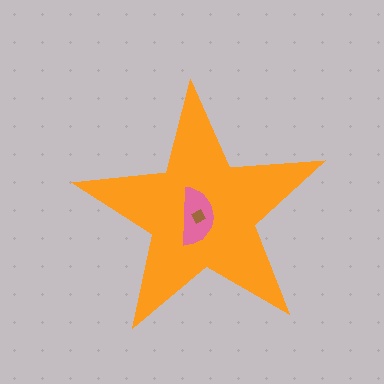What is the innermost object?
The brown diamond.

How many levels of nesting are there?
3.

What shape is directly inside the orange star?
The pink semicircle.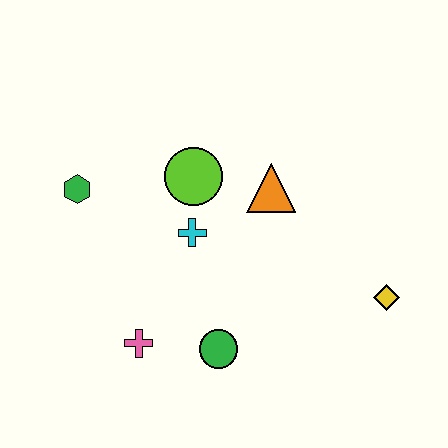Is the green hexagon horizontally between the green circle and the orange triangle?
No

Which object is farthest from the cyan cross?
The yellow diamond is farthest from the cyan cross.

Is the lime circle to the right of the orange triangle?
No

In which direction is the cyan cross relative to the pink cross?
The cyan cross is above the pink cross.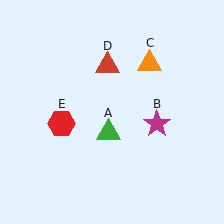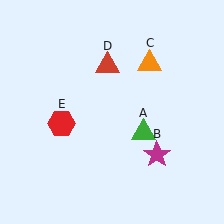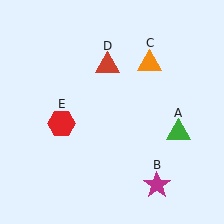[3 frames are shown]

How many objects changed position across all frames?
2 objects changed position: green triangle (object A), magenta star (object B).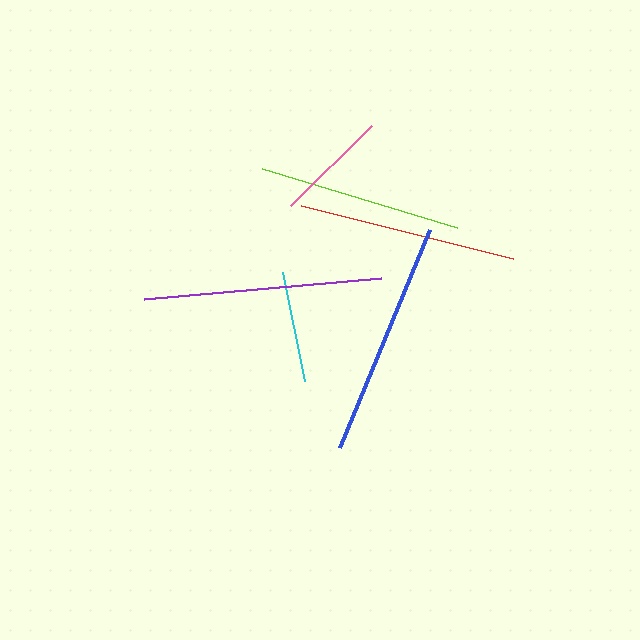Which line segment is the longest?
The purple line is the longest at approximately 238 pixels.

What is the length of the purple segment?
The purple segment is approximately 238 pixels long.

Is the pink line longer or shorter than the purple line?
The purple line is longer than the pink line.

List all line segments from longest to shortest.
From longest to shortest: purple, blue, red, lime, pink, cyan.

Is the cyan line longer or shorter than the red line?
The red line is longer than the cyan line.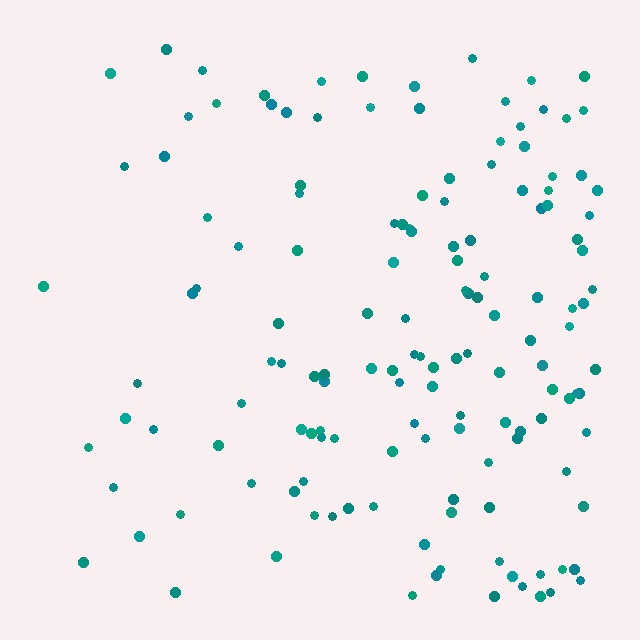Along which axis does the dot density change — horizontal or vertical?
Horizontal.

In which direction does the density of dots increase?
From left to right, with the right side densest.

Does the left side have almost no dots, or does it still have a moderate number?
Still a moderate number, just noticeably fewer than the right.